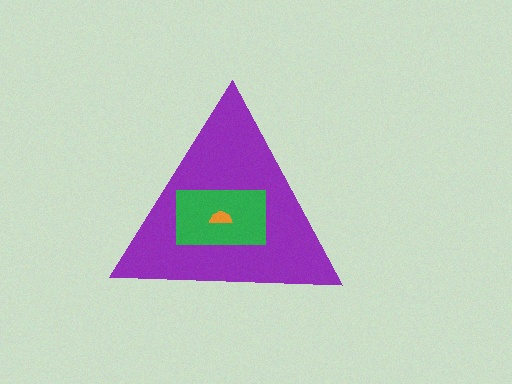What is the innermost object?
The orange semicircle.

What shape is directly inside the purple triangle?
The green rectangle.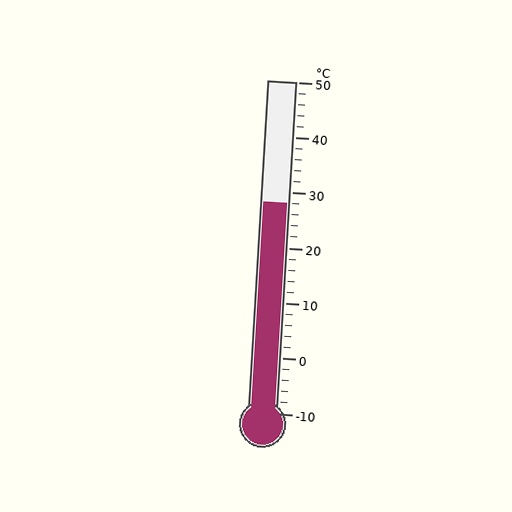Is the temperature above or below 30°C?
The temperature is below 30°C.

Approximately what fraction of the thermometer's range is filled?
The thermometer is filled to approximately 65% of its range.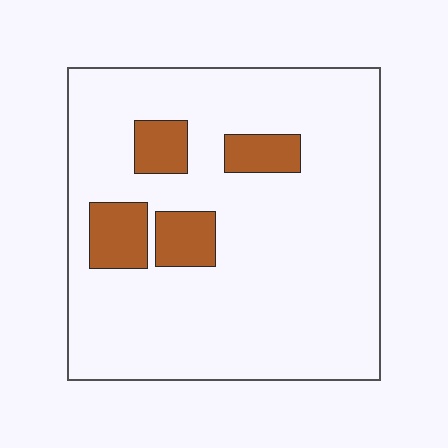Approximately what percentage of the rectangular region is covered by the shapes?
Approximately 15%.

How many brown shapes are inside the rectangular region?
4.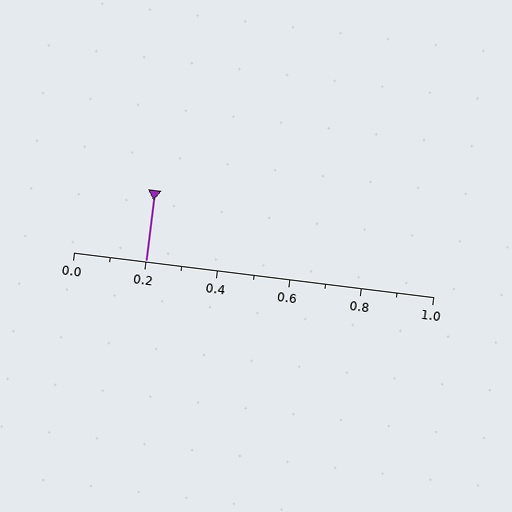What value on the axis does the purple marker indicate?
The marker indicates approximately 0.2.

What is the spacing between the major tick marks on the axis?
The major ticks are spaced 0.2 apart.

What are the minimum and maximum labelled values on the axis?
The axis runs from 0.0 to 1.0.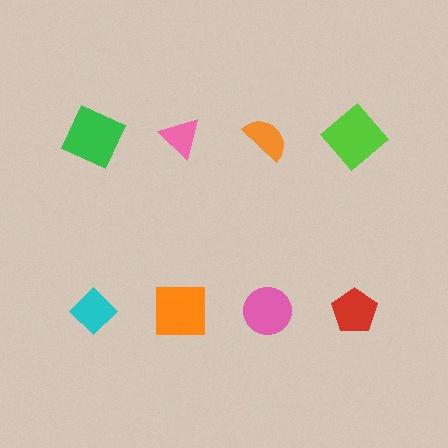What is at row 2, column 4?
A red pentagon.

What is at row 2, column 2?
An orange square.